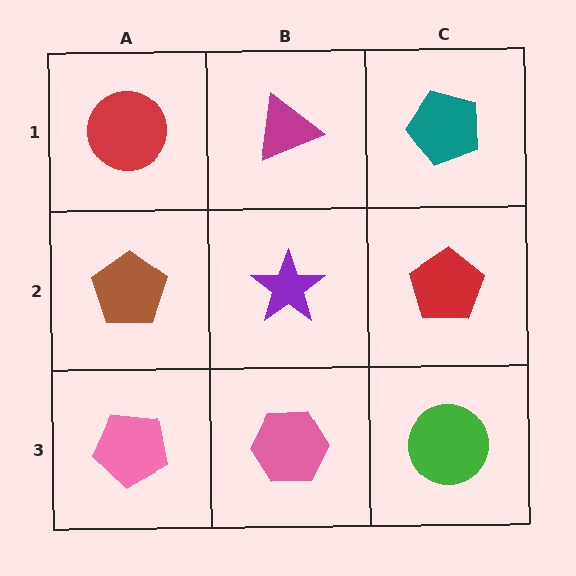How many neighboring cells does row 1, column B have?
3.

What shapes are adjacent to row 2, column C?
A teal pentagon (row 1, column C), a green circle (row 3, column C), a purple star (row 2, column B).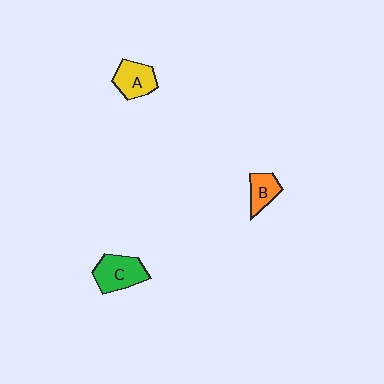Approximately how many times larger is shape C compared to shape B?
Approximately 1.6 times.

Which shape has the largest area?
Shape C (green).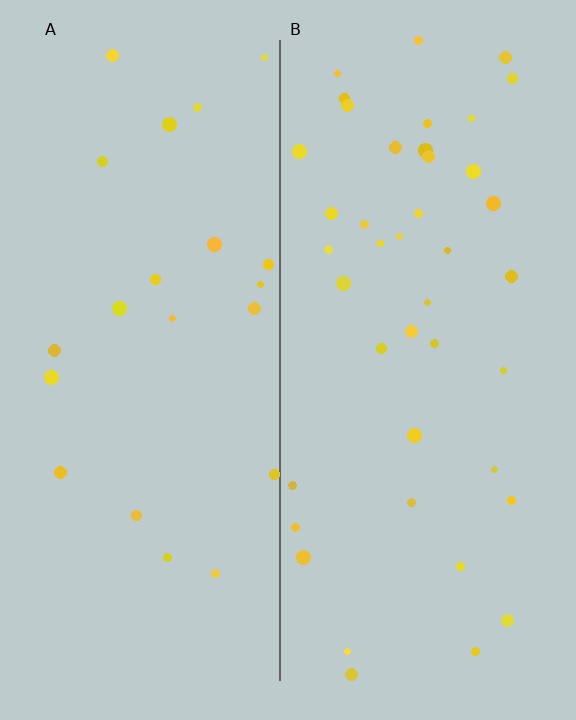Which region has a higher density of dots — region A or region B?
B (the right).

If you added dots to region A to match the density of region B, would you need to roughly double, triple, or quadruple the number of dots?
Approximately double.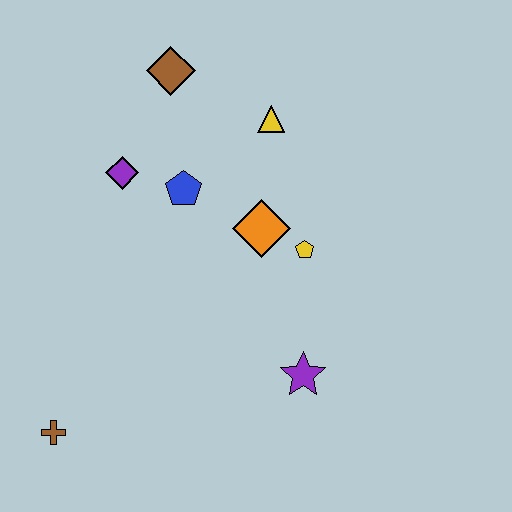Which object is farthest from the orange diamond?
The brown cross is farthest from the orange diamond.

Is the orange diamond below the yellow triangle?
Yes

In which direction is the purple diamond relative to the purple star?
The purple diamond is above the purple star.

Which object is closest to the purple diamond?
The blue pentagon is closest to the purple diamond.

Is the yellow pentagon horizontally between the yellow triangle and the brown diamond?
No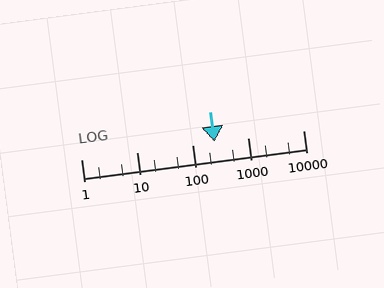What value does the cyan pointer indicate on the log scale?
The pointer indicates approximately 250.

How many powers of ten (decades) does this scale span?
The scale spans 4 decades, from 1 to 10000.